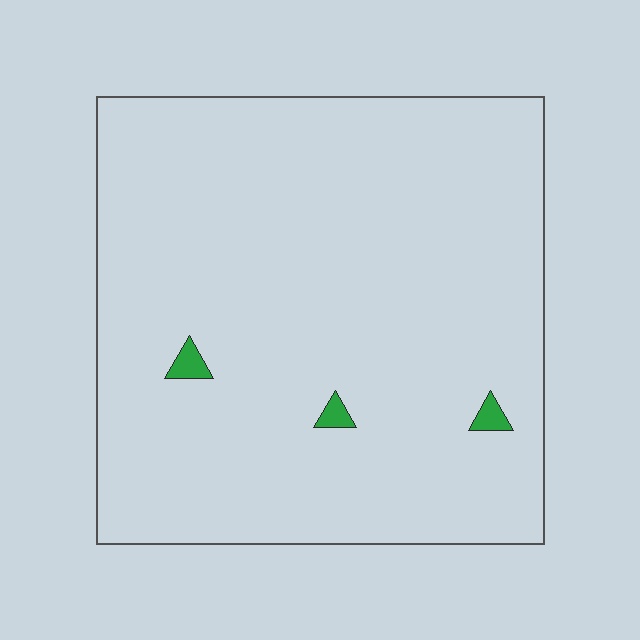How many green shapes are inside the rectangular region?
3.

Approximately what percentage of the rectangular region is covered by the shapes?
Approximately 0%.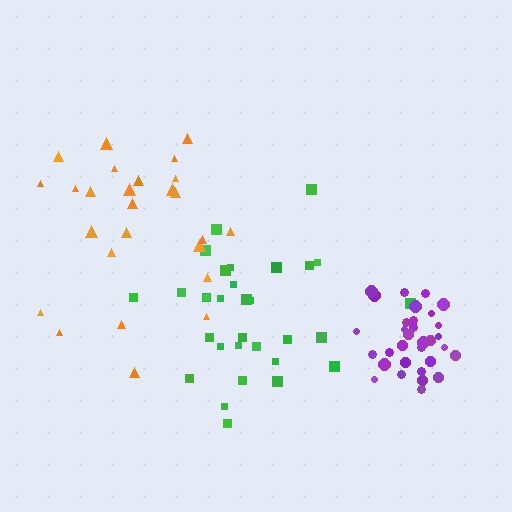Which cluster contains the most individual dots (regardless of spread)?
Purple (32).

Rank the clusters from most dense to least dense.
purple, green, orange.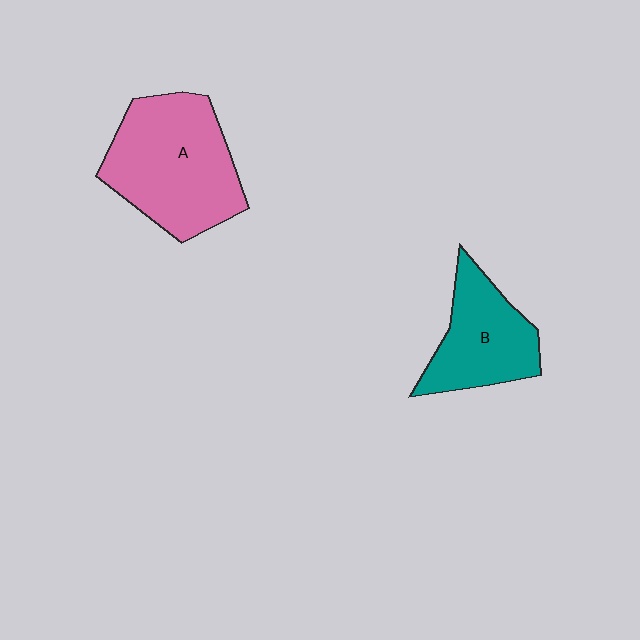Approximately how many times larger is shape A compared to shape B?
Approximately 1.5 times.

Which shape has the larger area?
Shape A (pink).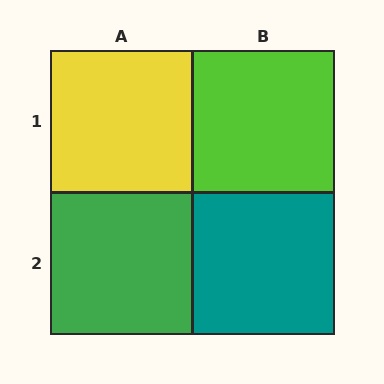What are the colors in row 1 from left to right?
Yellow, lime.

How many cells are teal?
1 cell is teal.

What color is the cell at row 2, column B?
Teal.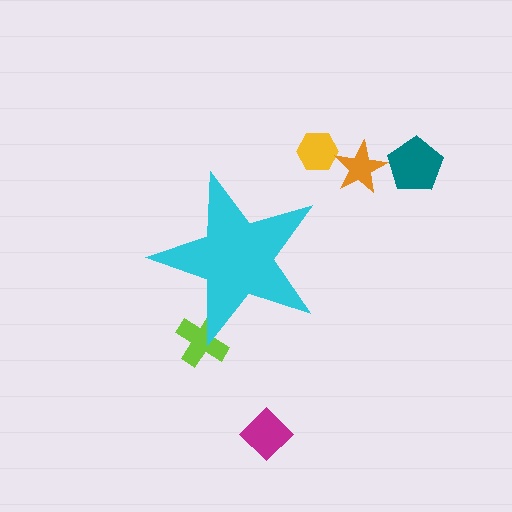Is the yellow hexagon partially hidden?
No, the yellow hexagon is fully visible.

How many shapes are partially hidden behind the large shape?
1 shape is partially hidden.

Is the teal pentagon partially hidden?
No, the teal pentagon is fully visible.